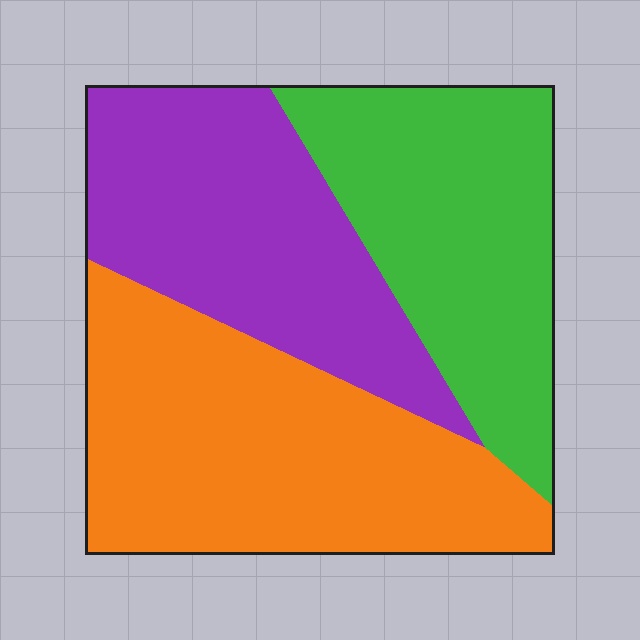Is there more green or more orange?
Orange.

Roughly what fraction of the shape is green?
Green covers about 30% of the shape.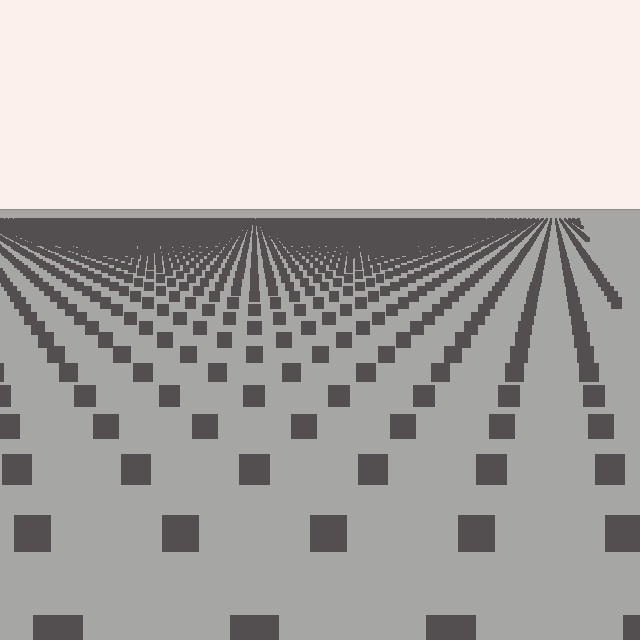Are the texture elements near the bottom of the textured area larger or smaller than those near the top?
Larger. Near the bottom, elements are closer to the viewer and appear at a bigger on-screen size.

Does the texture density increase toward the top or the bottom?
Density increases toward the top.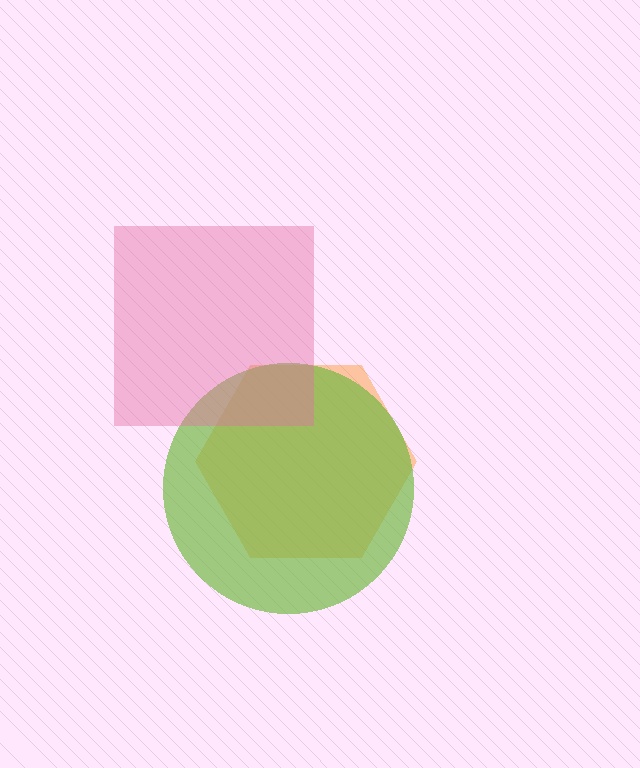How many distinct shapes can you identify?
There are 3 distinct shapes: an orange hexagon, a lime circle, a pink square.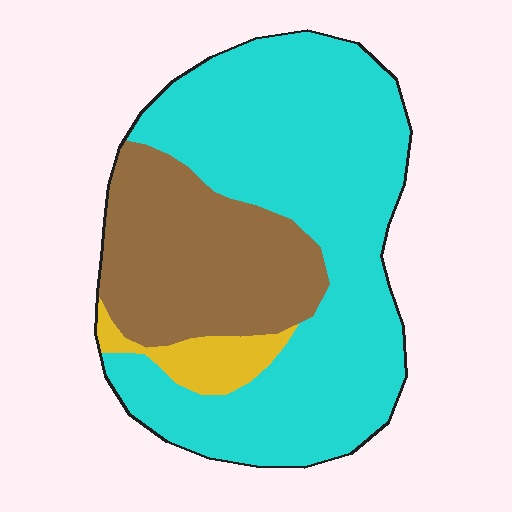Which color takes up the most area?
Cyan, at roughly 65%.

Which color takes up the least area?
Yellow, at roughly 5%.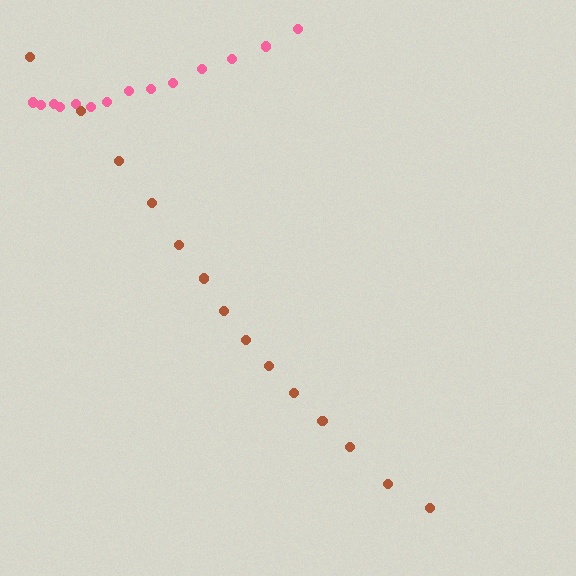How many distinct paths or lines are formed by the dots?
There are 2 distinct paths.